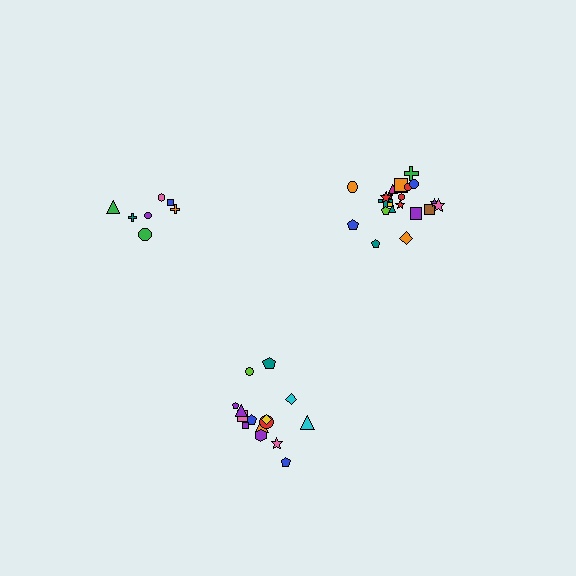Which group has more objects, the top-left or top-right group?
The top-right group.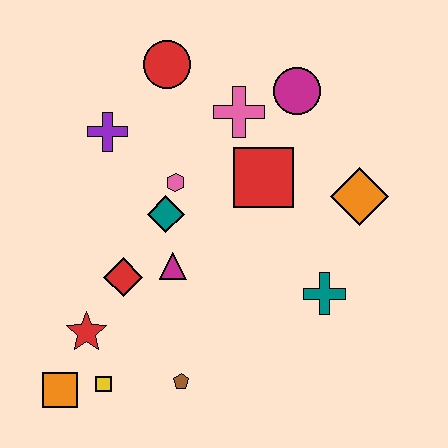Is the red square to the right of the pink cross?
Yes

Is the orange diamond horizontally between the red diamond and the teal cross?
No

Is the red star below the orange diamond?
Yes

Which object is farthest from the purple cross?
The teal cross is farthest from the purple cross.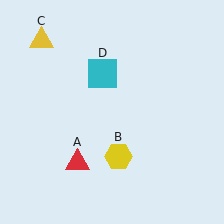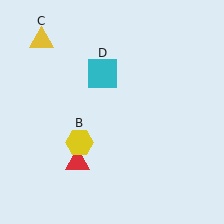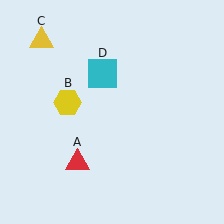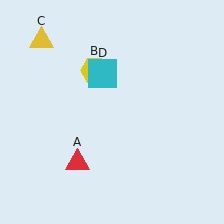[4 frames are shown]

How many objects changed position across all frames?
1 object changed position: yellow hexagon (object B).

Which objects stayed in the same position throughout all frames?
Red triangle (object A) and yellow triangle (object C) and cyan square (object D) remained stationary.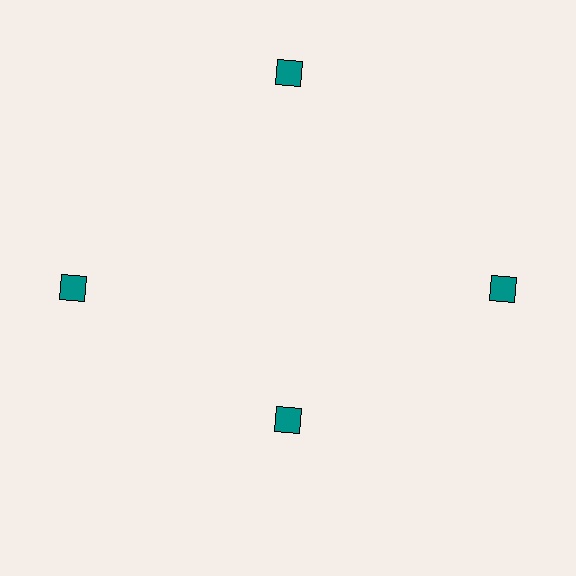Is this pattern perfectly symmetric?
No. The 4 teal diamonds are arranged in a ring, but one element near the 6 o'clock position is pulled inward toward the center, breaking the 4-fold rotational symmetry.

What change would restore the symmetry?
The symmetry would be restored by moving it outward, back onto the ring so that all 4 diamonds sit at equal angles and equal distance from the center.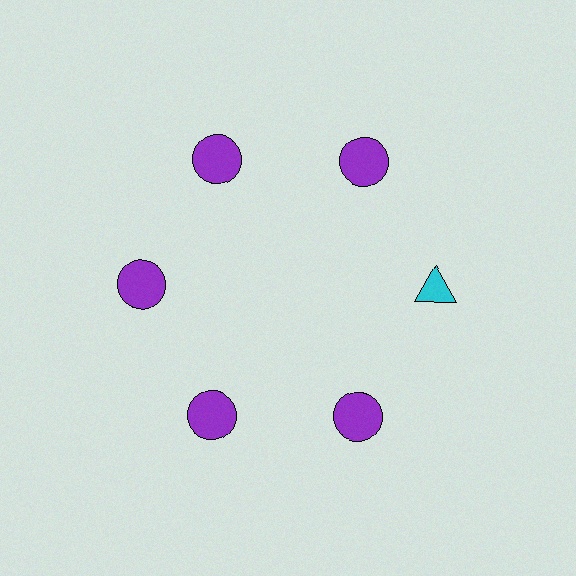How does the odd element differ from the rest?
It differs in both color (cyan instead of purple) and shape (triangle instead of circle).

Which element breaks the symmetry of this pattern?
The cyan triangle at roughly the 3 o'clock position breaks the symmetry. All other shapes are purple circles.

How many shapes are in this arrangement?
There are 6 shapes arranged in a ring pattern.